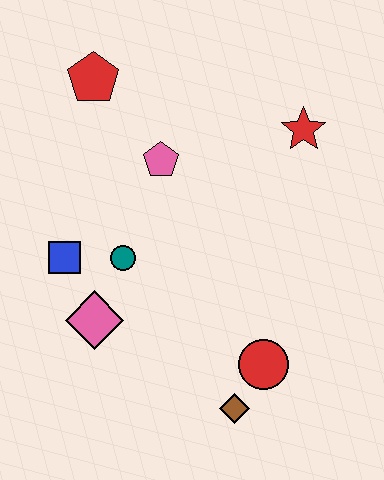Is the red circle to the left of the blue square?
No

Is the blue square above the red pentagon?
No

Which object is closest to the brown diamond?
The red circle is closest to the brown diamond.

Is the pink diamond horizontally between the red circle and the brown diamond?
No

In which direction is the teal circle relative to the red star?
The teal circle is to the left of the red star.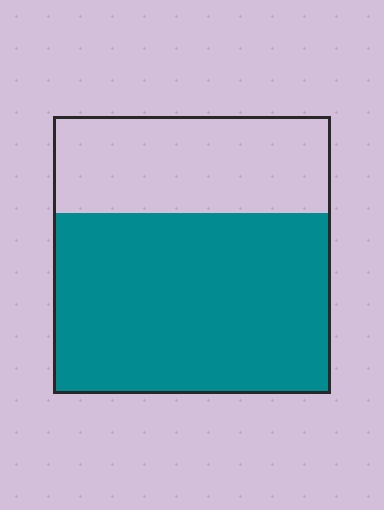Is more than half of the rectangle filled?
Yes.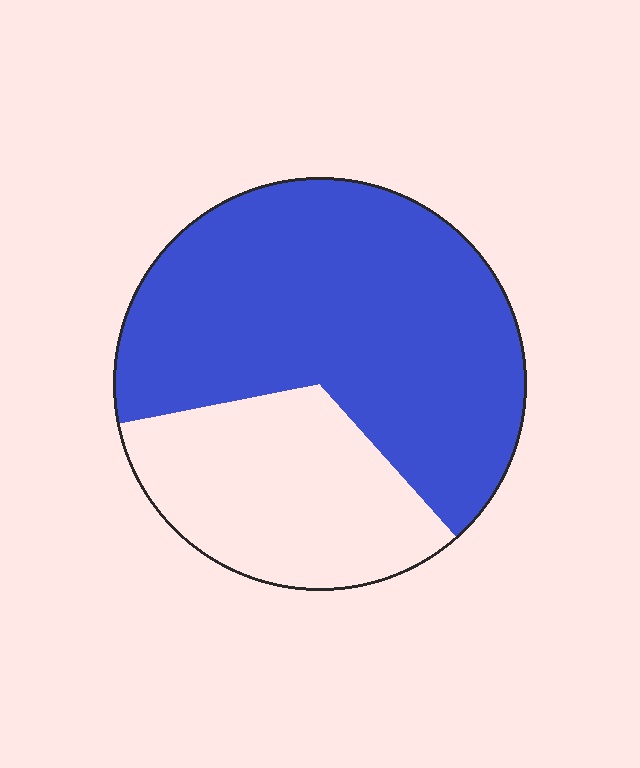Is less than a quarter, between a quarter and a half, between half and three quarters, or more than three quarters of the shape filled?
Between half and three quarters.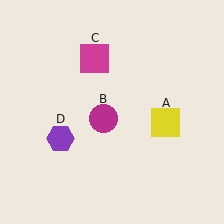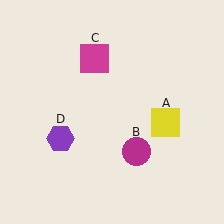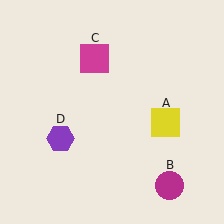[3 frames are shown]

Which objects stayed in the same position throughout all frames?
Yellow square (object A) and magenta square (object C) and purple hexagon (object D) remained stationary.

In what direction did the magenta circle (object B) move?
The magenta circle (object B) moved down and to the right.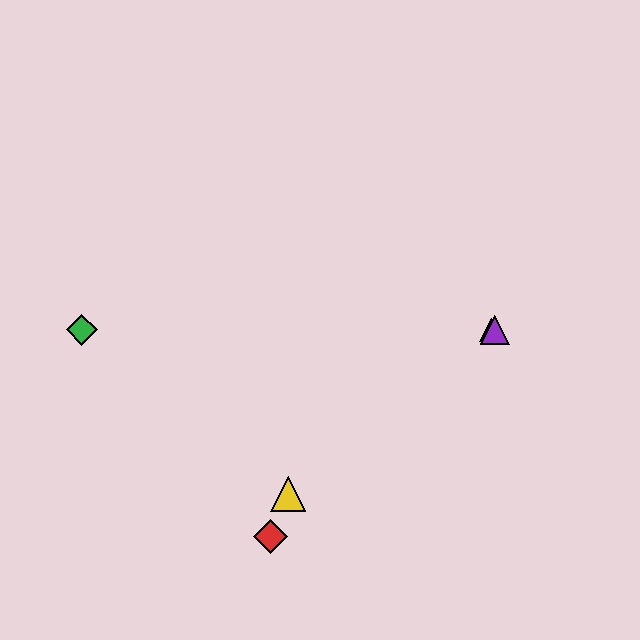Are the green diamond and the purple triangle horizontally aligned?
Yes, both are at y≈330.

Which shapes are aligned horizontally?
The blue triangle, the green diamond, the purple triangle are aligned horizontally.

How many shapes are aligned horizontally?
3 shapes (the blue triangle, the green diamond, the purple triangle) are aligned horizontally.